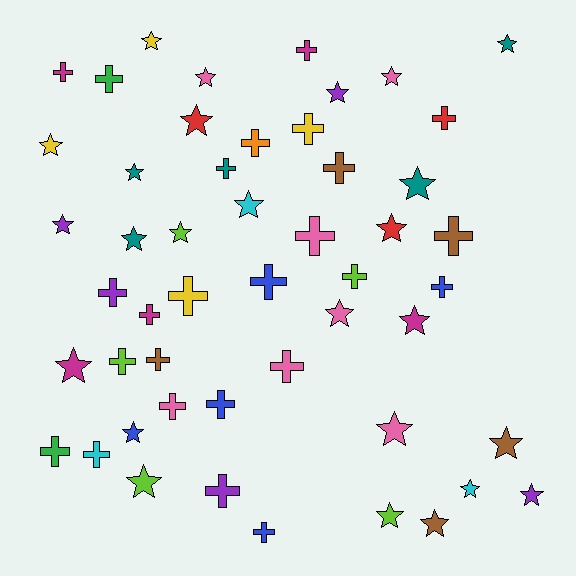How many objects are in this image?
There are 50 objects.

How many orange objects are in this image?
There is 1 orange object.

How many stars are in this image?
There are 25 stars.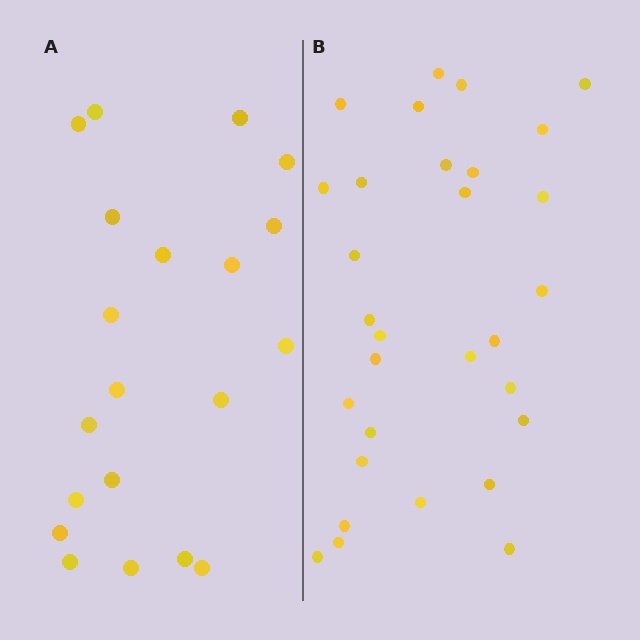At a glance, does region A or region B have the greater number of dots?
Region B (the right region) has more dots.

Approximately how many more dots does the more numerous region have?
Region B has roughly 10 or so more dots than region A.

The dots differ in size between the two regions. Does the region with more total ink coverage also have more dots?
No. Region A has more total ink coverage because its dots are larger, but region B actually contains more individual dots. Total area can be misleading — the number of items is what matters here.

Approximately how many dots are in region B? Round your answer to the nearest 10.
About 30 dots.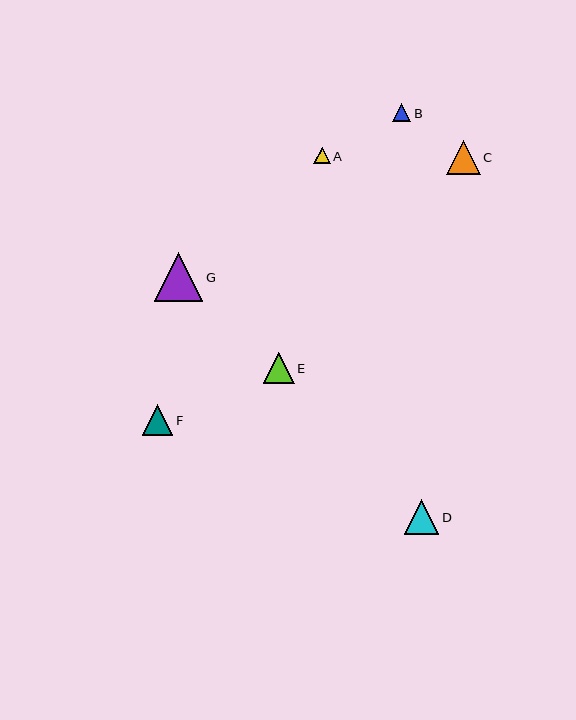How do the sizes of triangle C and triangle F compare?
Triangle C and triangle F are approximately the same size.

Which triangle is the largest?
Triangle G is the largest with a size of approximately 49 pixels.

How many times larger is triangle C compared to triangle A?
Triangle C is approximately 2.0 times the size of triangle A.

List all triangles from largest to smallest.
From largest to smallest: G, D, C, E, F, B, A.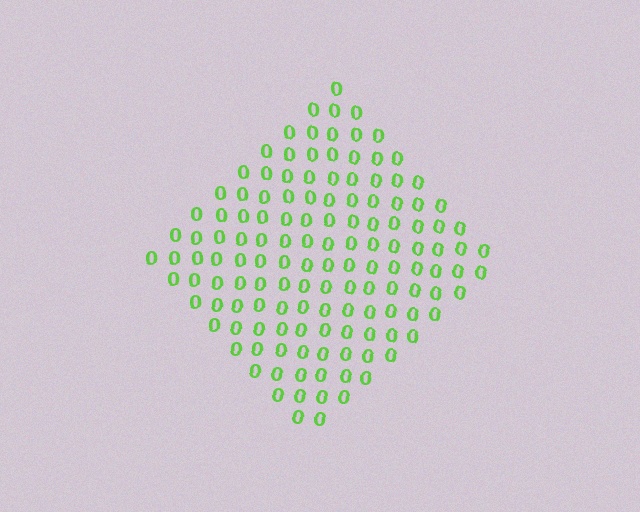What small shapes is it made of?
It is made of small digit 0's.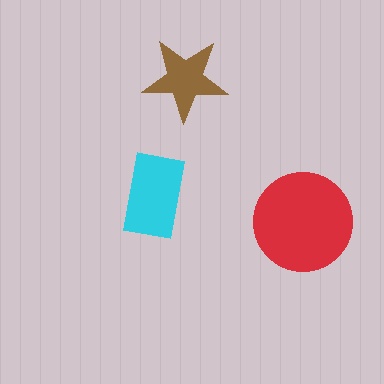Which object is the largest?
The red circle.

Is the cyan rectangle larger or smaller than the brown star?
Larger.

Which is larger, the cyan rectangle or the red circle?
The red circle.